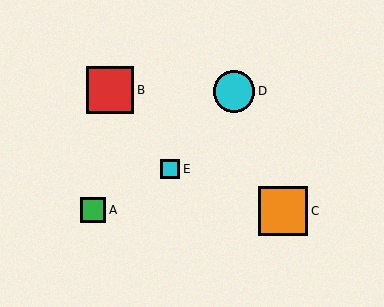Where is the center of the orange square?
The center of the orange square is at (283, 211).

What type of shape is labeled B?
Shape B is a red square.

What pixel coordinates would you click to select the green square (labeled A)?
Click at (93, 210) to select the green square A.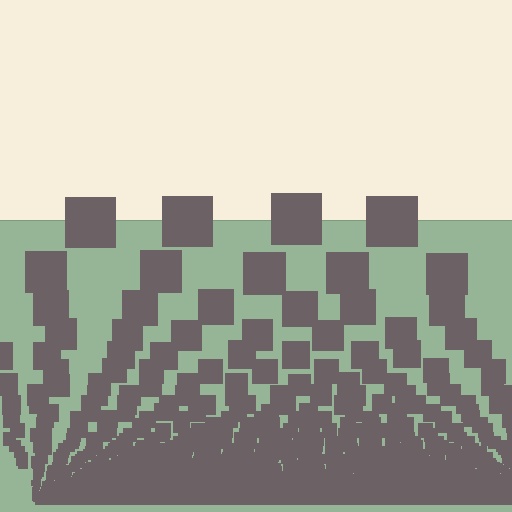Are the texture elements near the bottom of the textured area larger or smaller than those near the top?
Smaller. The gradient is inverted — elements near the bottom are smaller and denser.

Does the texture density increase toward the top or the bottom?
Density increases toward the bottom.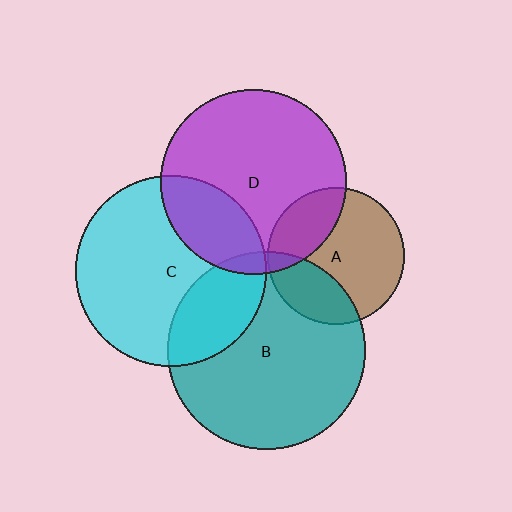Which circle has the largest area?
Circle B (teal).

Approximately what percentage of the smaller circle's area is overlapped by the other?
Approximately 25%.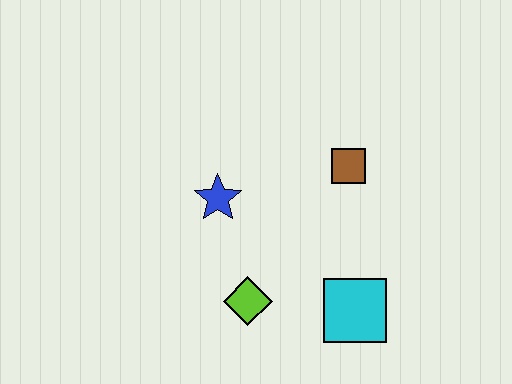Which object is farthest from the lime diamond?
The brown square is farthest from the lime diamond.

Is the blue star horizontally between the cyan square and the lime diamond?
No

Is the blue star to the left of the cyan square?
Yes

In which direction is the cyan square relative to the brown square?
The cyan square is below the brown square.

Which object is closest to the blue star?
The lime diamond is closest to the blue star.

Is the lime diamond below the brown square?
Yes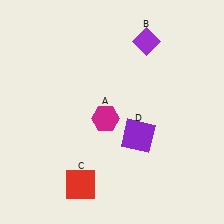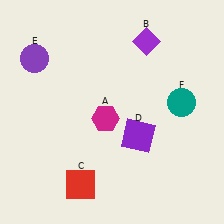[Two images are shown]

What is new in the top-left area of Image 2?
A purple circle (E) was added in the top-left area of Image 2.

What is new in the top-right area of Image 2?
A teal circle (F) was added in the top-right area of Image 2.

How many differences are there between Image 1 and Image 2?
There are 2 differences between the two images.